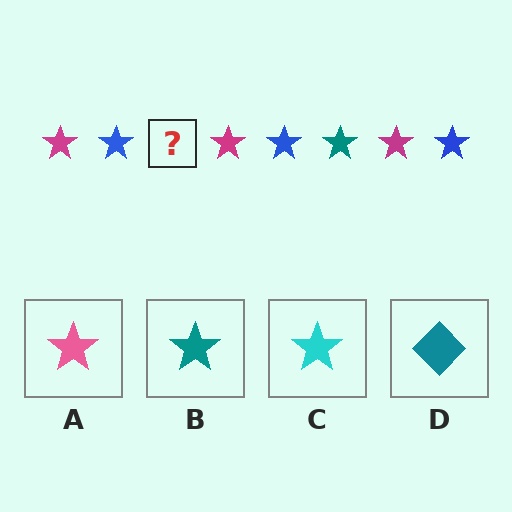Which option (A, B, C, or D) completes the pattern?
B.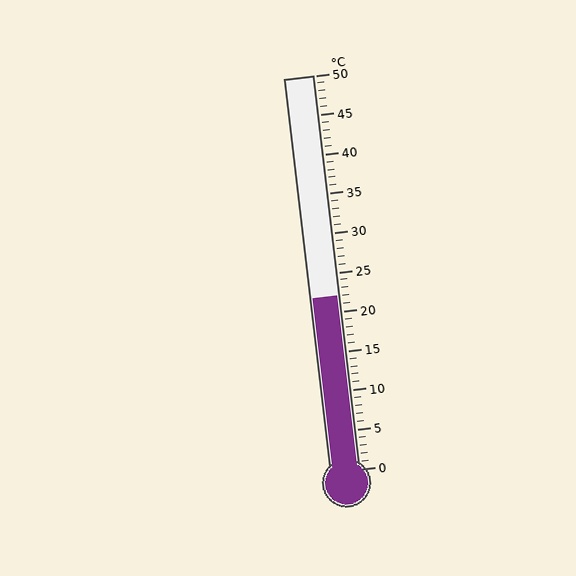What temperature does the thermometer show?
The thermometer shows approximately 22°C.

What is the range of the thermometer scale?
The thermometer scale ranges from 0°C to 50°C.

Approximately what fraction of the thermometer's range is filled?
The thermometer is filled to approximately 45% of its range.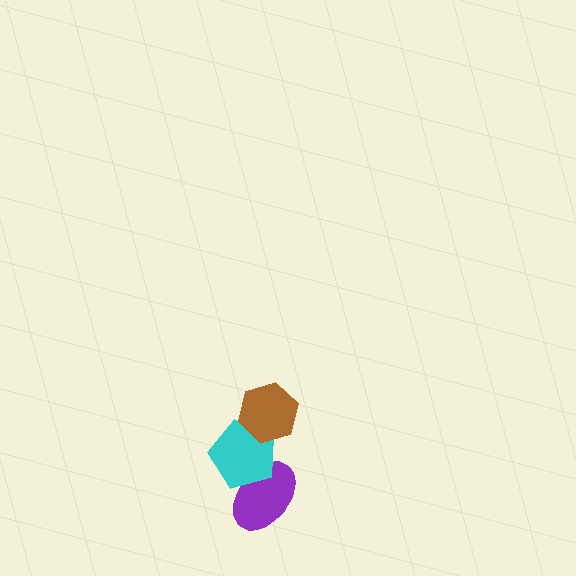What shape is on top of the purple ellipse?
The cyan pentagon is on top of the purple ellipse.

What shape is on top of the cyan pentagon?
The brown hexagon is on top of the cyan pentagon.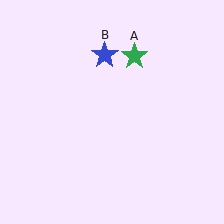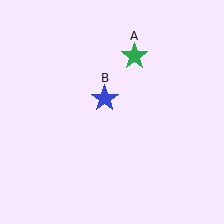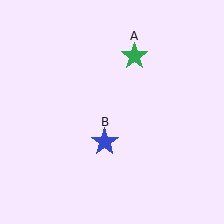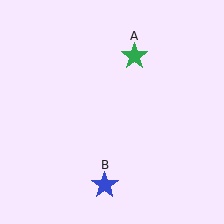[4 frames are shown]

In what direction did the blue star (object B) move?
The blue star (object B) moved down.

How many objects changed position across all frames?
1 object changed position: blue star (object B).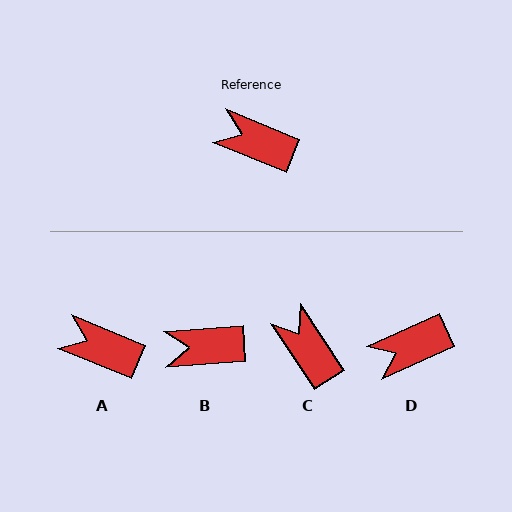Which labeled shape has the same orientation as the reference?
A.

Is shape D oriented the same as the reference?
No, it is off by about 46 degrees.